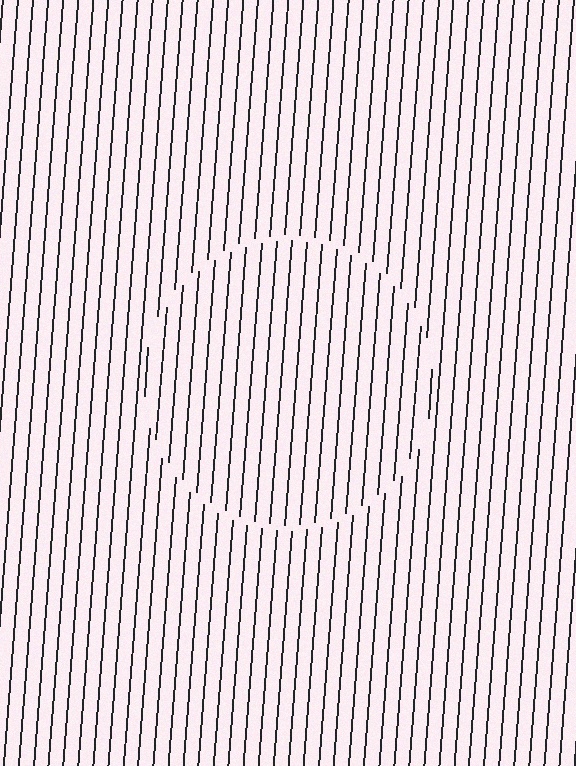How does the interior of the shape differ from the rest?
The interior of the shape contains the same grating, shifted by half a period — the contour is defined by the phase discontinuity where line-ends from the inner and outer gratings abut.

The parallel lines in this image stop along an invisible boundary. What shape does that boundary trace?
An illusory circle. The interior of the shape contains the same grating, shifted by half a period — the contour is defined by the phase discontinuity where line-ends from the inner and outer gratings abut.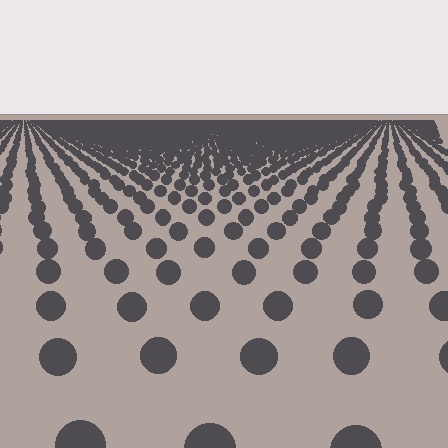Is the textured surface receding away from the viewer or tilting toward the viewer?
The surface is receding away from the viewer. Texture elements get smaller and denser toward the top.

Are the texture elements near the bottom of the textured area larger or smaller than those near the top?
Larger. Near the bottom, elements are closer to the viewer and appear at a bigger on-screen size.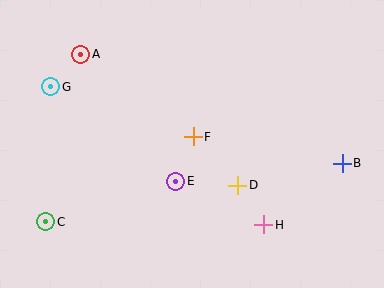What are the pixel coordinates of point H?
Point H is at (264, 225).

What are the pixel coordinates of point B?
Point B is at (342, 163).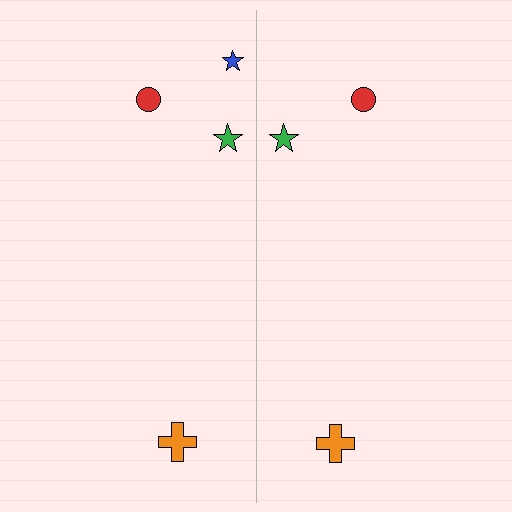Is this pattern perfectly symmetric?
No, the pattern is not perfectly symmetric. A blue star is missing from the right side.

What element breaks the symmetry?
A blue star is missing from the right side.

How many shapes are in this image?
There are 7 shapes in this image.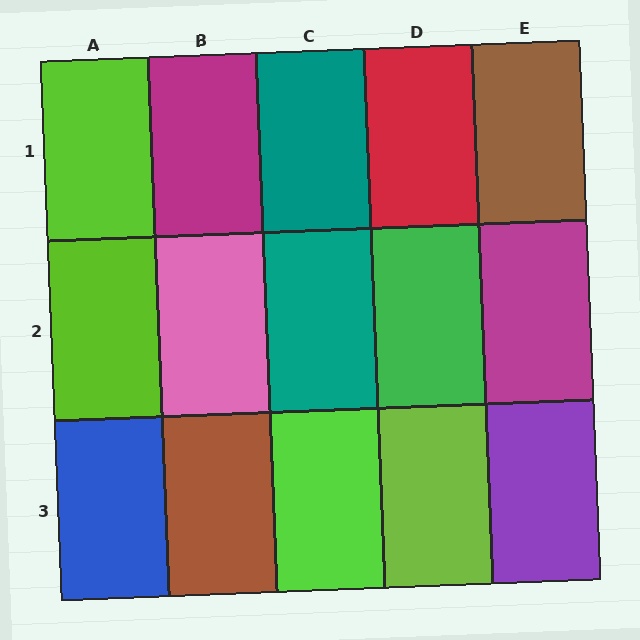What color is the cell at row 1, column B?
Magenta.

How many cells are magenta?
2 cells are magenta.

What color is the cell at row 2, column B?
Pink.